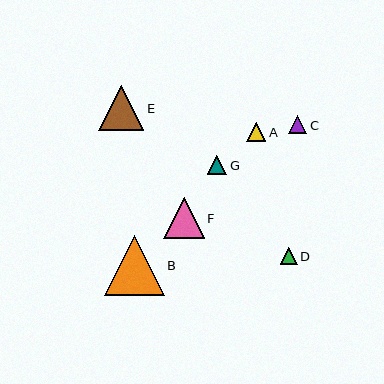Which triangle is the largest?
Triangle B is the largest with a size of approximately 60 pixels.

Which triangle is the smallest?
Triangle D is the smallest with a size of approximately 17 pixels.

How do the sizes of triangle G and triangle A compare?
Triangle G and triangle A are approximately the same size.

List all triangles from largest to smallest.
From largest to smallest: B, E, F, G, A, C, D.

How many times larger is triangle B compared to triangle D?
Triangle B is approximately 3.4 times the size of triangle D.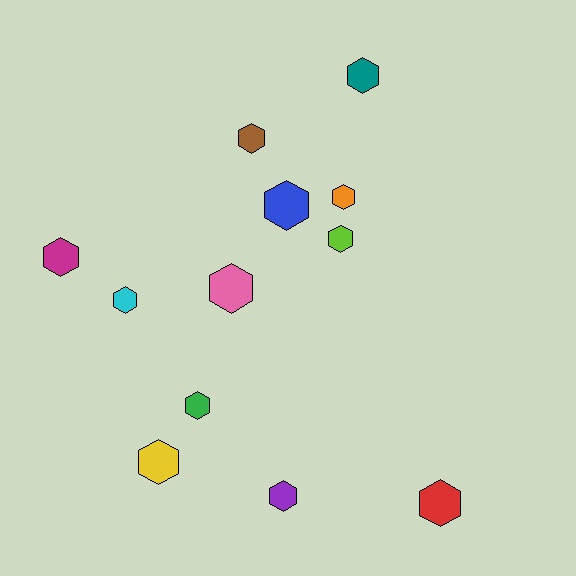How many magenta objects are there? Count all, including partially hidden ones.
There is 1 magenta object.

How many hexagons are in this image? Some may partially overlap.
There are 12 hexagons.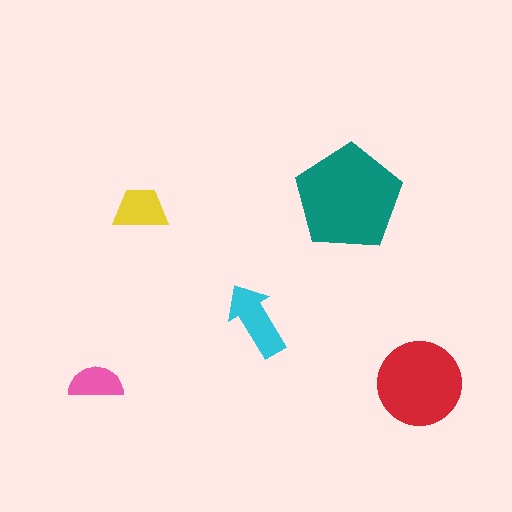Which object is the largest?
The teal pentagon.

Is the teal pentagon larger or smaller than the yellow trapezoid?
Larger.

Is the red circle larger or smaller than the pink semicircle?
Larger.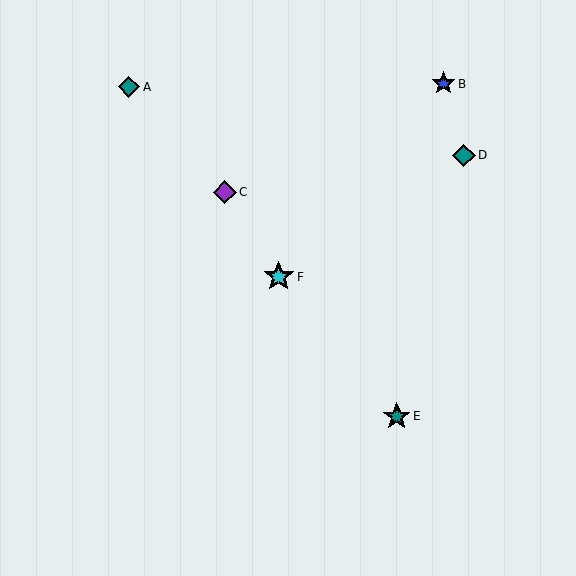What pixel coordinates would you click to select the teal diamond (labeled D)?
Click at (464, 155) to select the teal diamond D.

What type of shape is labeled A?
Shape A is a teal diamond.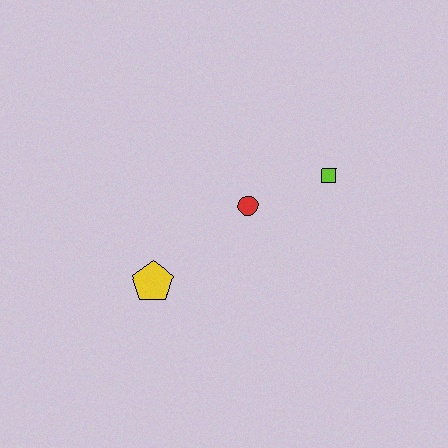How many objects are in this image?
There are 3 objects.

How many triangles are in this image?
There are no triangles.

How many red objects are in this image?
There is 1 red object.